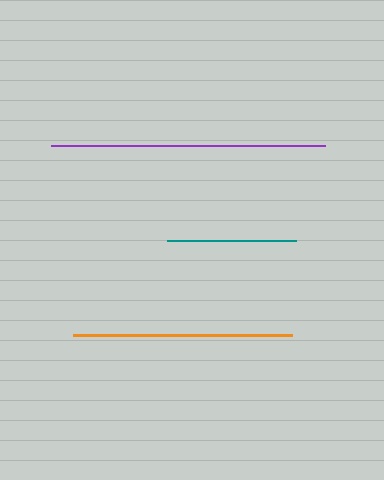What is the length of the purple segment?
The purple segment is approximately 274 pixels long.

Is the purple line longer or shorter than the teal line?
The purple line is longer than the teal line.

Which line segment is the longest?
The purple line is the longest at approximately 274 pixels.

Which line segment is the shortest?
The teal line is the shortest at approximately 130 pixels.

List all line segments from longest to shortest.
From longest to shortest: purple, orange, teal.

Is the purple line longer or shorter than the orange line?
The purple line is longer than the orange line.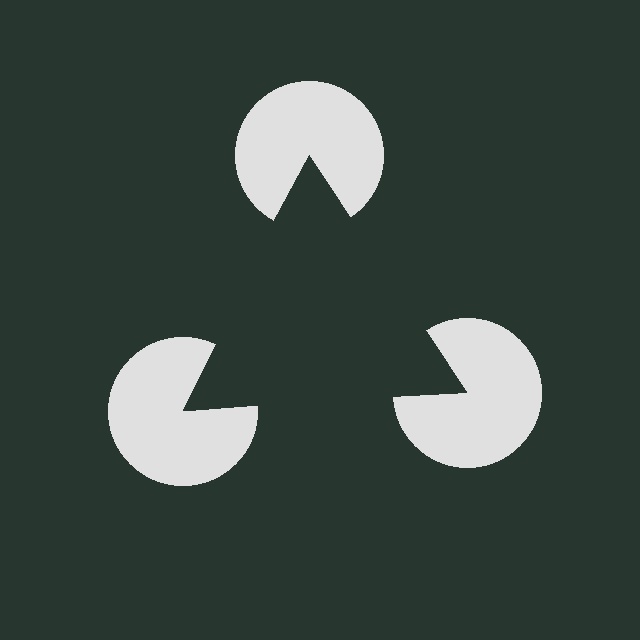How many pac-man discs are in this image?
There are 3 — one at each vertex of the illusory triangle.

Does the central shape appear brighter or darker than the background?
It typically appears slightly darker than the background, even though no actual brightness change is drawn.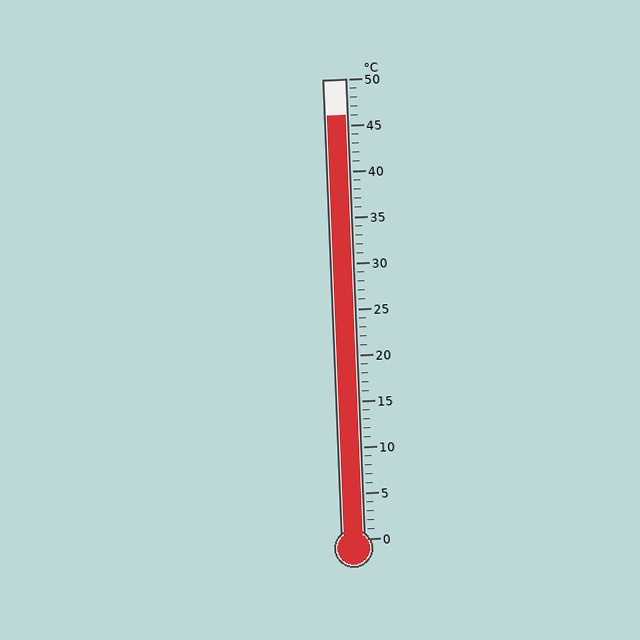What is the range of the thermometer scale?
The thermometer scale ranges from 0°C to 50°C.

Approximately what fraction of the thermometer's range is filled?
The thermometer is filled to approximately 90% of its range.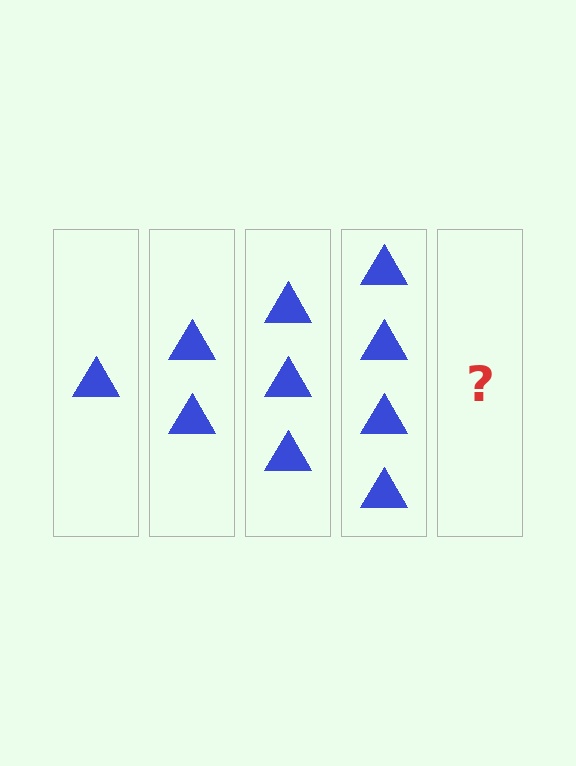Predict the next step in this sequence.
The next step is 5 triangles.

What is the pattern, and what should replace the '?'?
The pattern is that each step adds one more triangle. The '?' should be 5 triangles.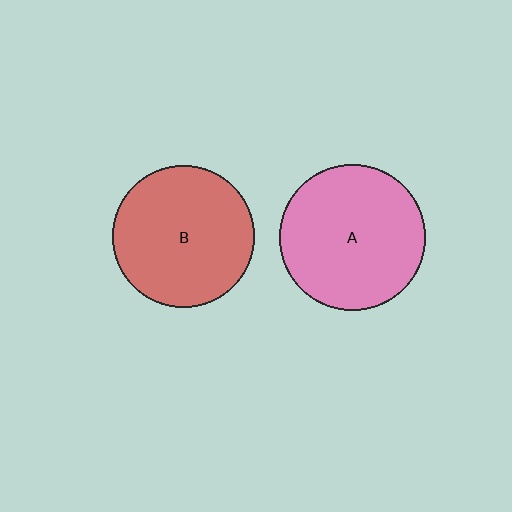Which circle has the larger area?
Circle A (pink).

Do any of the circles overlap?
No, none of the circles overlap.